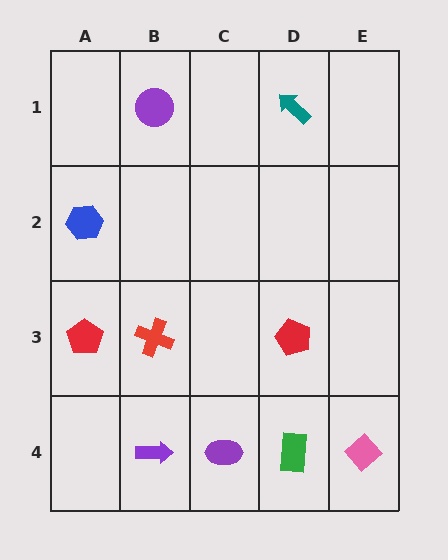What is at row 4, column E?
A pink diamond.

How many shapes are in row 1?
2 shapes.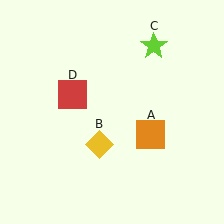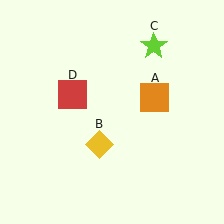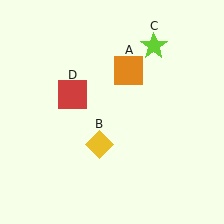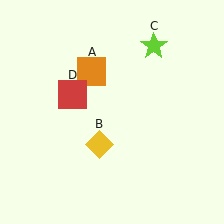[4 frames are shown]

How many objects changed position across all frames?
1 object changed position: orange square (object A).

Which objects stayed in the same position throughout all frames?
Yellow diamond (object B) and lime star (object C) and red square (object D) remained stationary.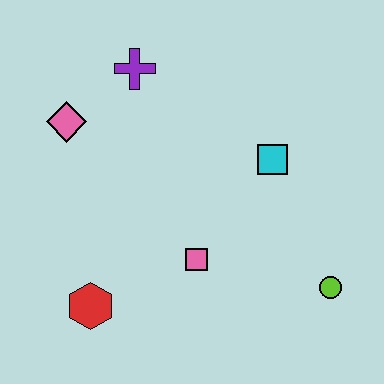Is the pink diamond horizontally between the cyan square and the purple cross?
No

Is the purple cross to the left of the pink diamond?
No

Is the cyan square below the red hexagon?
No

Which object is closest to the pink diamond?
The purple cross is closest to the pink diamond.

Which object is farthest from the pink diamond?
The lime circle is farthest from the pink diamond.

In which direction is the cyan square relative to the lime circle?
The cyan square is above the lime circle.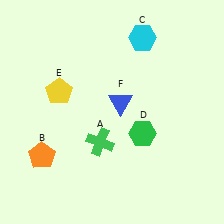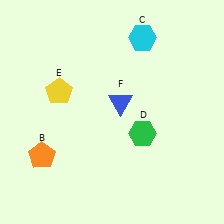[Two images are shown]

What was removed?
The green cross (A) was removed in Image 2.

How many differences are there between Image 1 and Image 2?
There is 1 difference between the two images.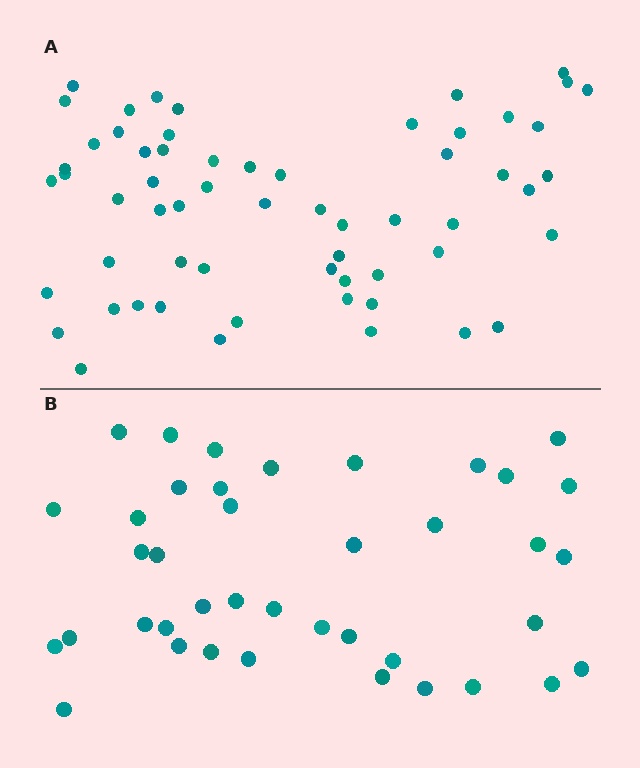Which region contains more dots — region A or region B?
Region A (the top region) has more dots.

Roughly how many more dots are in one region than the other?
Region A has approximately 20 more dots than region B.